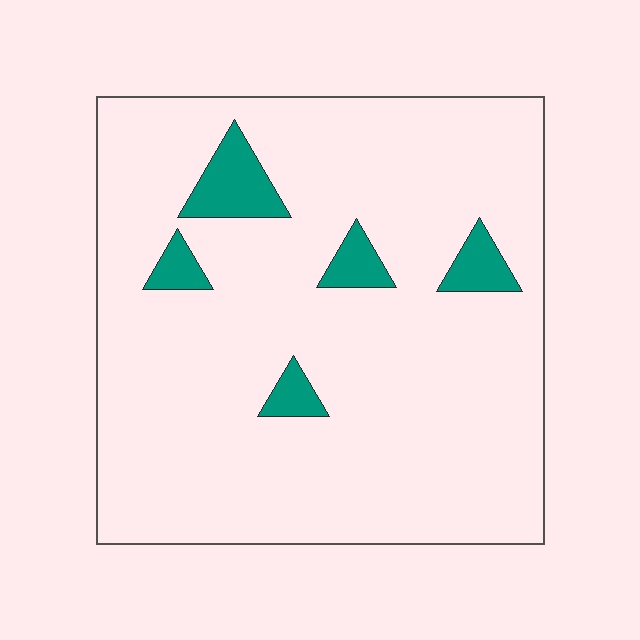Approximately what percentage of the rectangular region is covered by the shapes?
Approximately 10%.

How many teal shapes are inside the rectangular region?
5.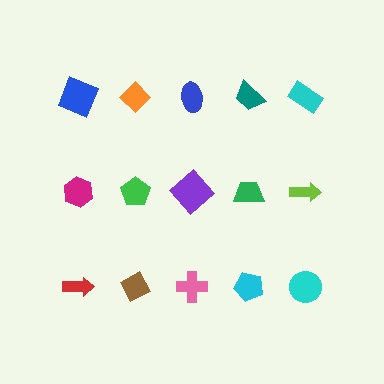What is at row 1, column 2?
An orange diamond.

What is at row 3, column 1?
A red arrow.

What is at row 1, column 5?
A cyan rectangle.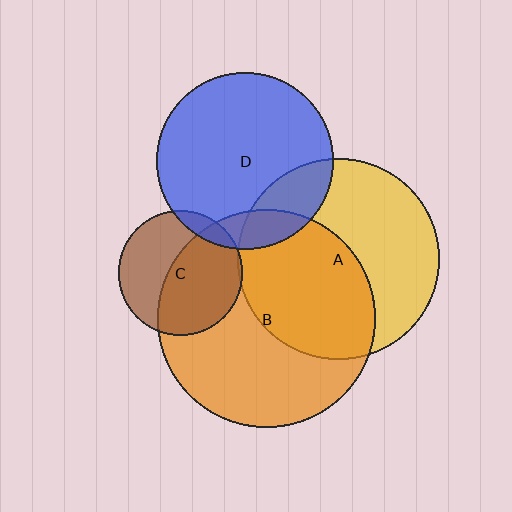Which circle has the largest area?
Circle B (orange).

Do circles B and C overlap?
Yes.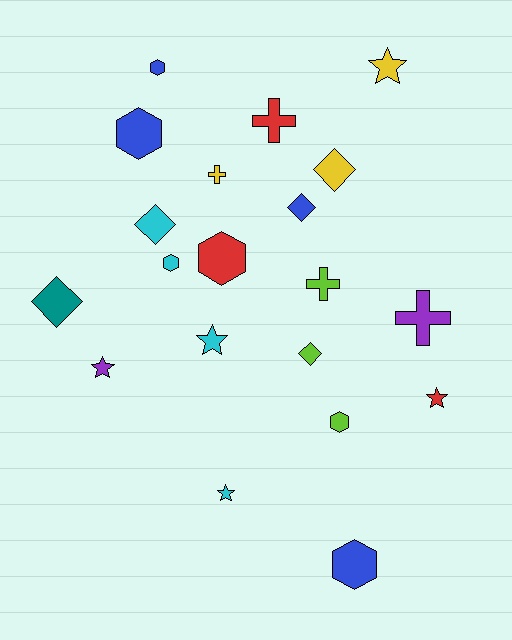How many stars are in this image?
There are 5 stars.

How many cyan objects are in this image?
There are 4 cyan objects.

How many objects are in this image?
There are 20 objects.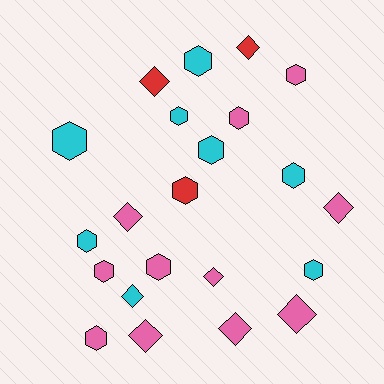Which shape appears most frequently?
Hexagon, with 13 objects.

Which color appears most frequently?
Pink, with 11 objects.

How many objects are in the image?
There are 22 objects.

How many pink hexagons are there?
There are 5 pink hexagons.